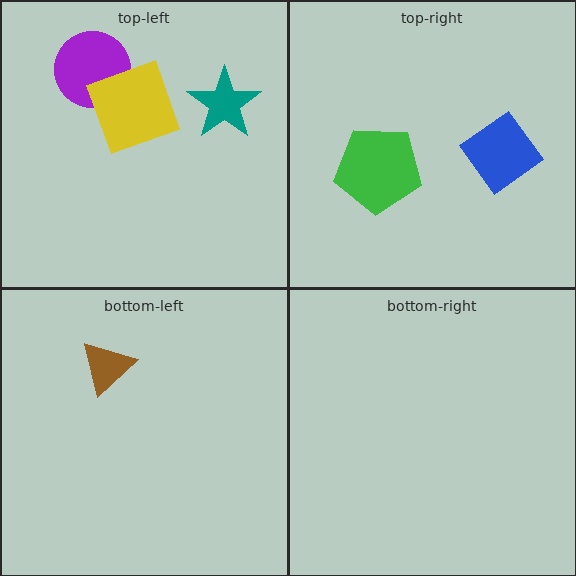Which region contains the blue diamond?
The top-right region.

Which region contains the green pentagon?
The top-right region.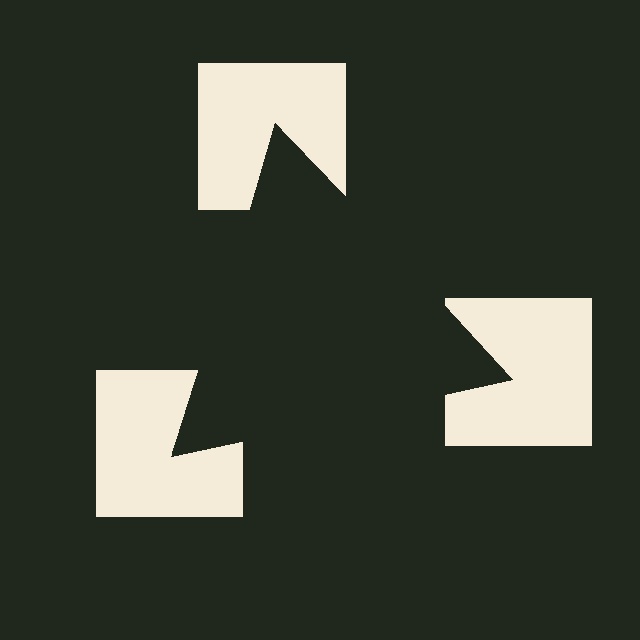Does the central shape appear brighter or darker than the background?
It typically appears slightly darker than the background, even though no actual brightness change is drawn.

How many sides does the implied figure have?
3 sides.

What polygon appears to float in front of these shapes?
An illusory triangle — its edges are inferred from the aligned wedge cuts in the notched squares, not physically drawn.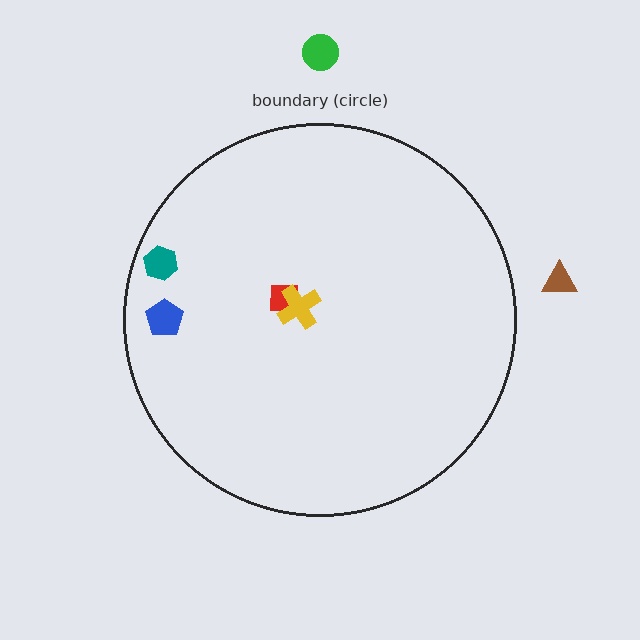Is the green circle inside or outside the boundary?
Outside.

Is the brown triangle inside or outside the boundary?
Outside.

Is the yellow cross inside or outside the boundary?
Inside.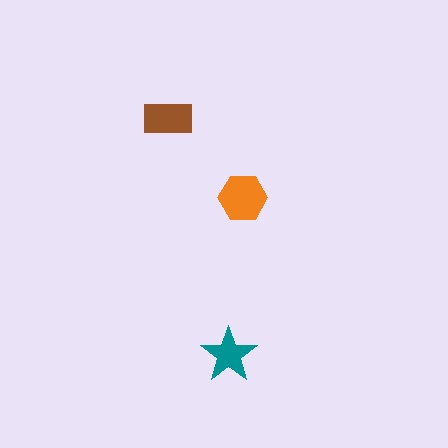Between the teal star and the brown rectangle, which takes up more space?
The brown rectangle.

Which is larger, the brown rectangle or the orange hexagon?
The orange hexagon.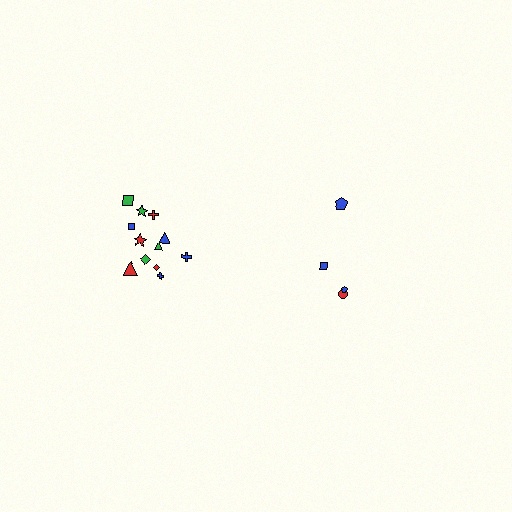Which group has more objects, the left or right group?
The left group.